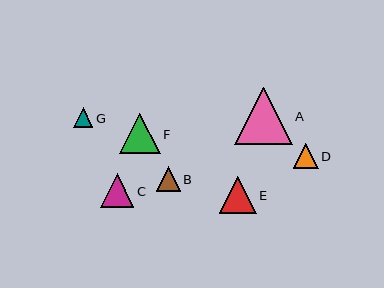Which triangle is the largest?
Triangle A is the largest with a size of approximately 57 pixels.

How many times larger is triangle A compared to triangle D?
Triangle A is approximately 2.3 times the size of triangle D.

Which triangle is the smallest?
Triangle G is the smallest with a size of approximately 20 pixels.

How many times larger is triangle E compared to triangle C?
Triangle E is approximately 1.1 times the size of triangle C.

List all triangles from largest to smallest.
From largest to smallest: A, F, E, C, D, B, G.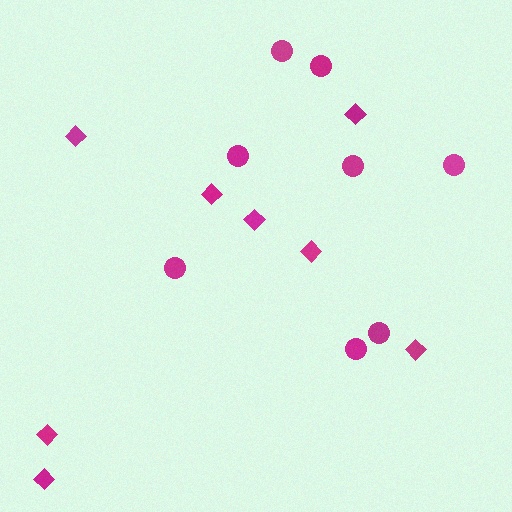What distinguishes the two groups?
There are 2 groups: one group of circles (8) and one group of diamonds (8).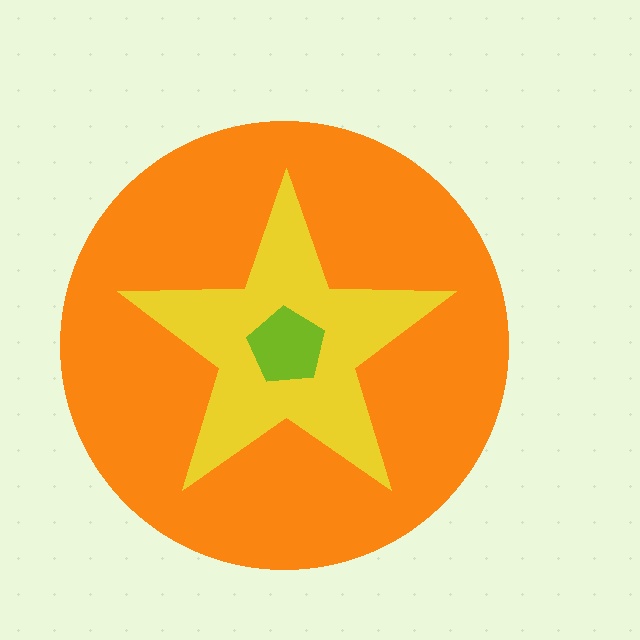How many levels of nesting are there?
3.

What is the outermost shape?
The orange circle.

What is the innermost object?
The lime pentagon.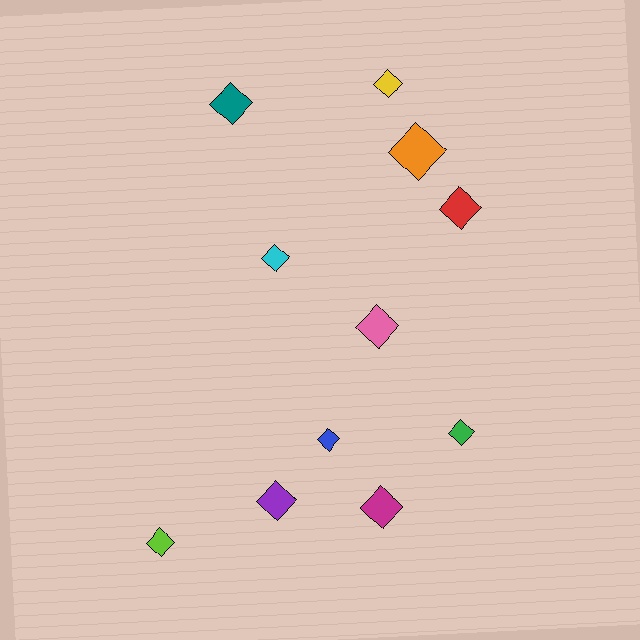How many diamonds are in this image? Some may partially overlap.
There are 11 diamonds.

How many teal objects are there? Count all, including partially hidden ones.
There is 1 teal object.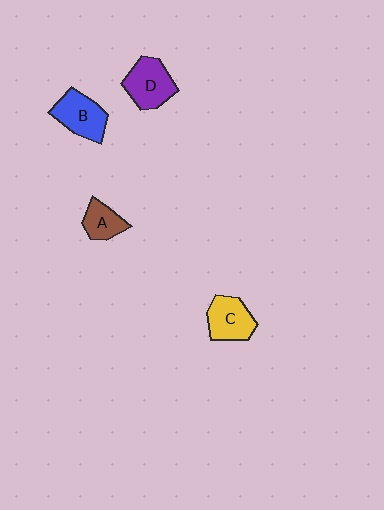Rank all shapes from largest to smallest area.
From largest to smallest: D (purple), B (blue), C (yellow), A (brown).